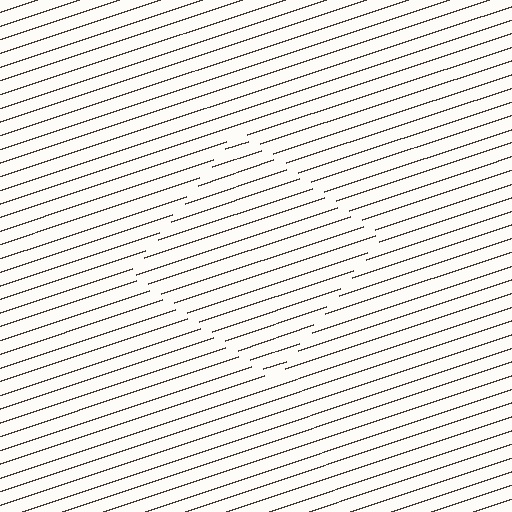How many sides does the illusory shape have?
4 sides — the line-ends trace a square.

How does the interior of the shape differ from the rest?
The interior of the shape contains the same grating, shifted by half a period — the contour is defined by the phase discontinuity where line-ends from the inner and outer gratings abut.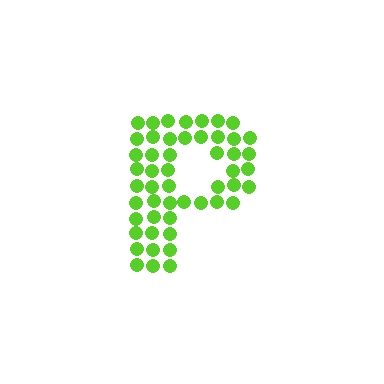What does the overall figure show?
The overall figure shows the letter P.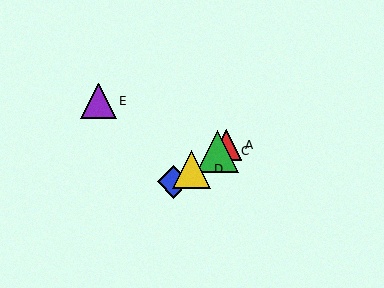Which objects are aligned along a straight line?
Objects A, B, C, D are aligned along a straight line.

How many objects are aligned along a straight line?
4 objects (A, B, C, D) are aligned along a straight line.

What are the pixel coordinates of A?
Object A is at (226, 145).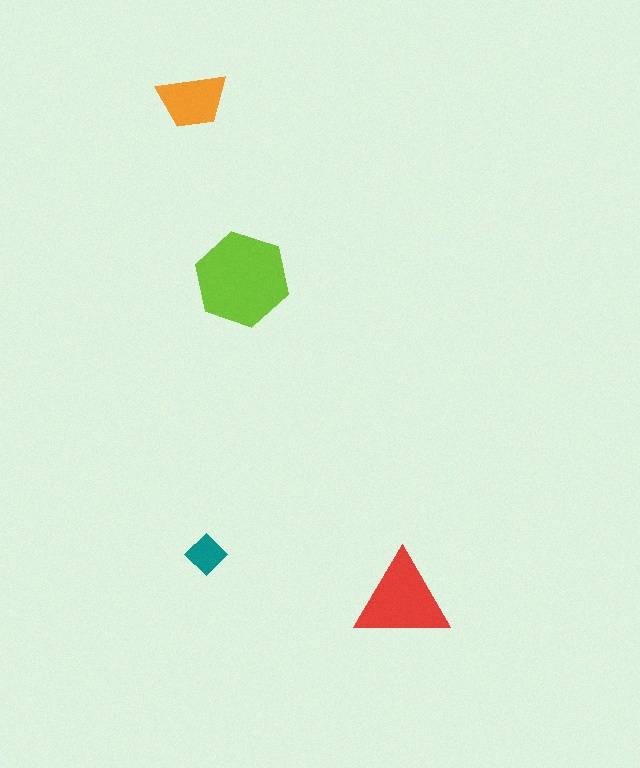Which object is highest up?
The orange trapezoid is topmost.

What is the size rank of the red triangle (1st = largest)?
2nd.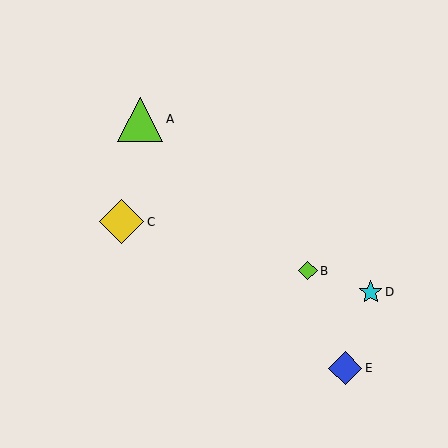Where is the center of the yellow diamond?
The center of the yellow diamond is at (121, 222).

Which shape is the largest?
The lime triangle (labeled A) is the largest.